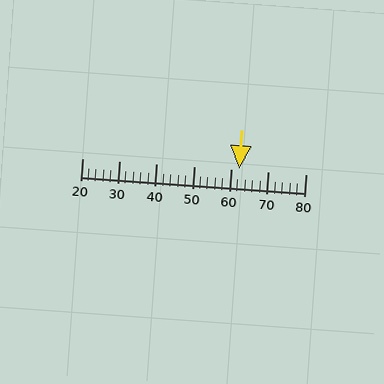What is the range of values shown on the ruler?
The ruler shows values from 20 to 80.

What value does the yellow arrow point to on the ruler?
The yellow arrow points to approximately 62.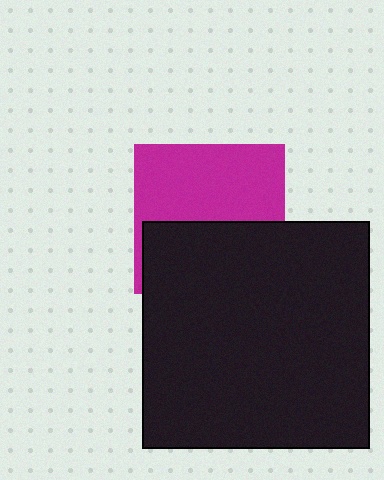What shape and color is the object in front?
The object in front is a black square.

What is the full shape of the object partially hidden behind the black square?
The partially hidden object is a magenta square.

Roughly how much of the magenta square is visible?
About half of it is visible (roughly 55%).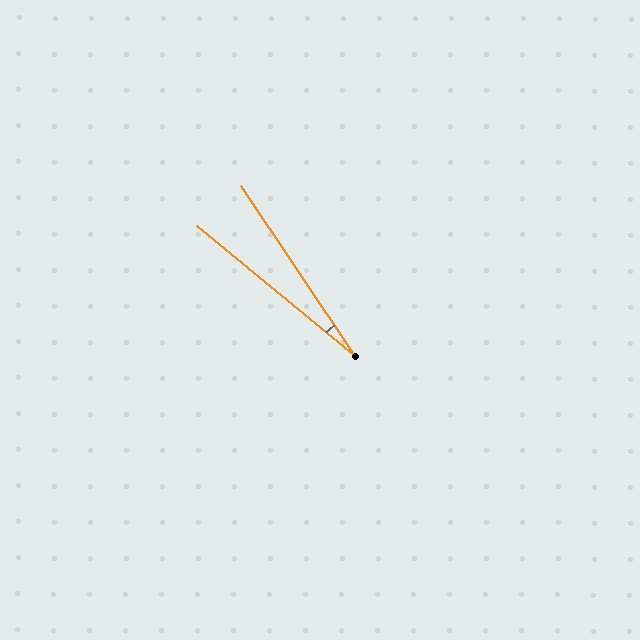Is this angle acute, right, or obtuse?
It is acute.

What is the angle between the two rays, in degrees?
Approximately 17 degrees.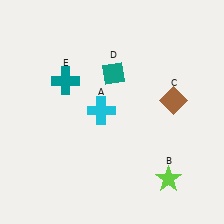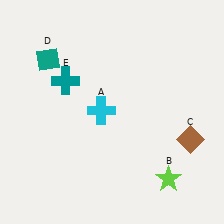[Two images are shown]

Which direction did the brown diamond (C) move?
The brown diamond (C) moved down.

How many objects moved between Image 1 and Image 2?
2 objects moved between the two images.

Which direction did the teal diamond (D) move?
The teal diamond (D) moved left.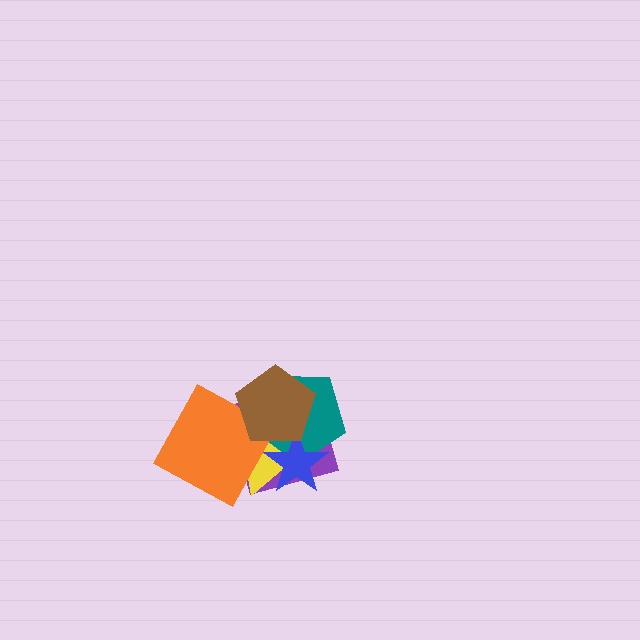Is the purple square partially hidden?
Yes, it is partially covered by another shape.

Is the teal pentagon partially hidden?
Yes, it is partially covered by another shape.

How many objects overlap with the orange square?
3 objects overlap with the orange square.